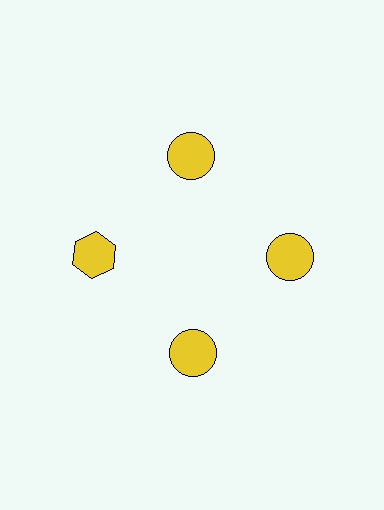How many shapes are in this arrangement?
There are 4 shapes arranged in a ring pattern.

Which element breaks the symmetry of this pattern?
The yellow hexagon at roughly the 9 o'clock position breaks the symmetry. All other shapes are yellow circles.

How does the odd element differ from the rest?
It has a different shape: hexagon instead of circle.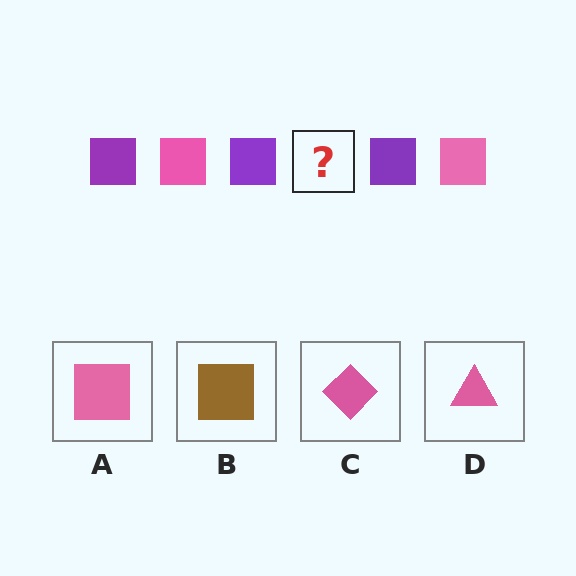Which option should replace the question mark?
Option A.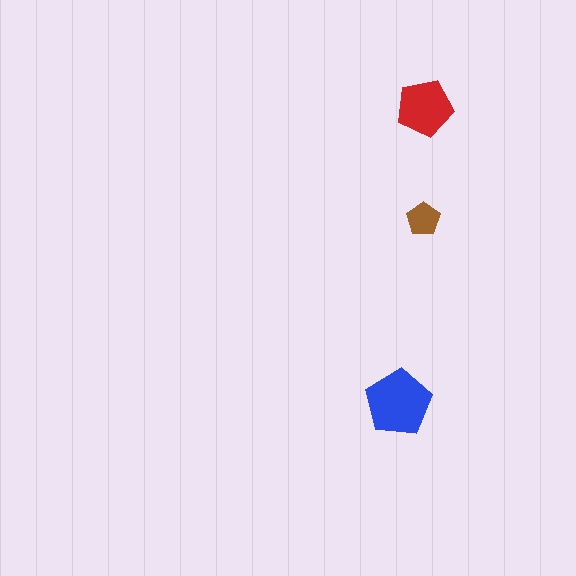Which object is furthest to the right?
The red pentagon is rightmost.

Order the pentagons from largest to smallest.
the blue one, the red one, the brown one.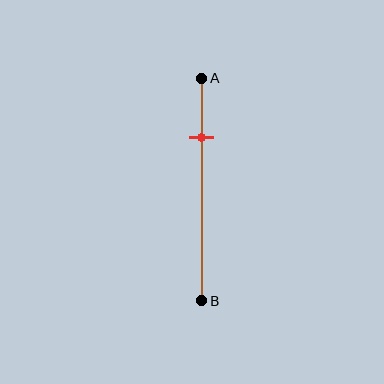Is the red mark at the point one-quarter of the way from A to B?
Yes, the mark is approximately at the one-quarter point.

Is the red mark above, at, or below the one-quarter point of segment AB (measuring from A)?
The red mark is approximately at the one-quarter point of segment AB.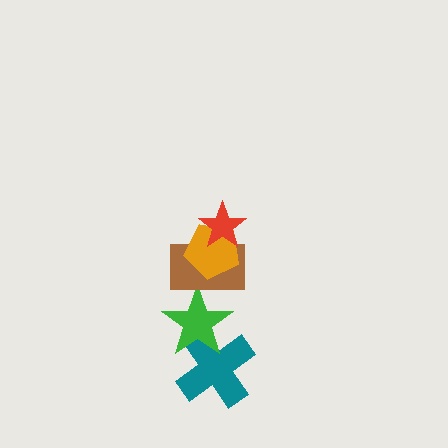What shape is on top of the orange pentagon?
The red star is on top of the orange pentagon.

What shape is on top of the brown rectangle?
The orange pentagon is on top of the brown rectangle.